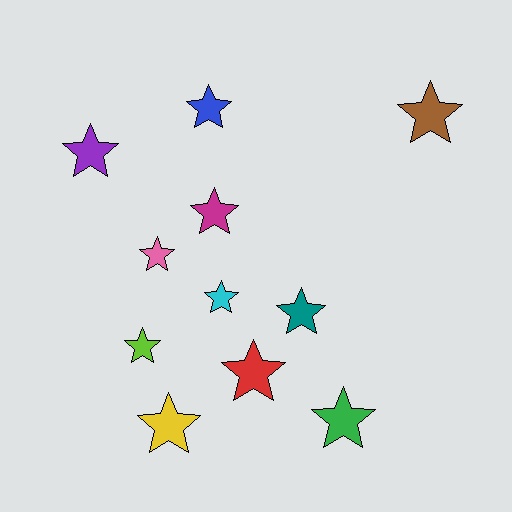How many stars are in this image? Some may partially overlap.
There are 11 stars.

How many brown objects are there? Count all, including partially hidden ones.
There is 1 brown object.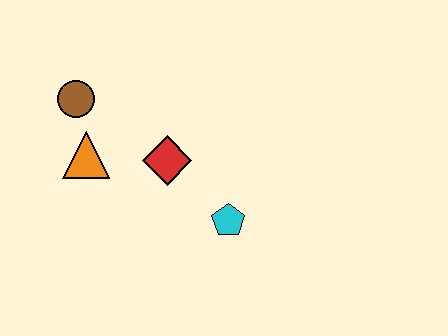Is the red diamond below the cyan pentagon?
No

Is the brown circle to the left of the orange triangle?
Yes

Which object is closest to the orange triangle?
The brown circle is closest to the orange triangle.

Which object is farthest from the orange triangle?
The cyan pentagon is farthest from the orange triangle.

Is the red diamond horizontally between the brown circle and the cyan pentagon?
Yes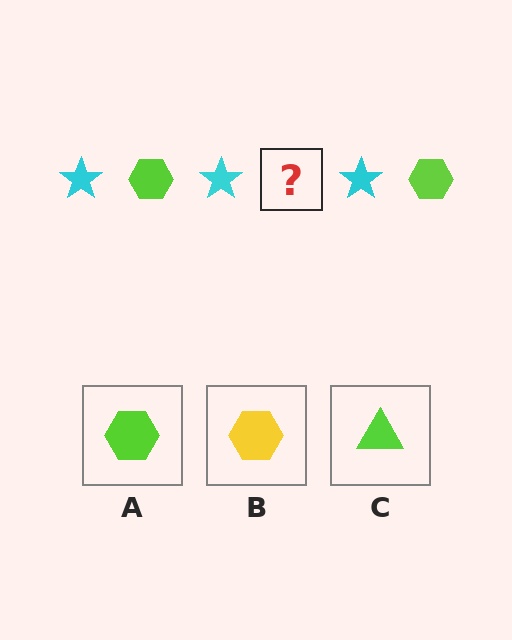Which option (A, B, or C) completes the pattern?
A.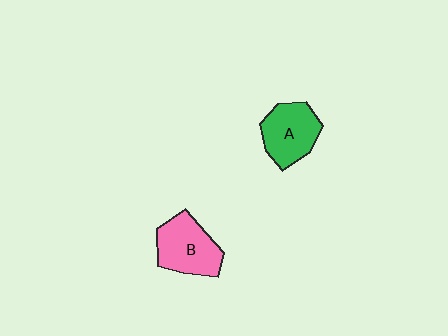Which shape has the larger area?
Shape B (pink).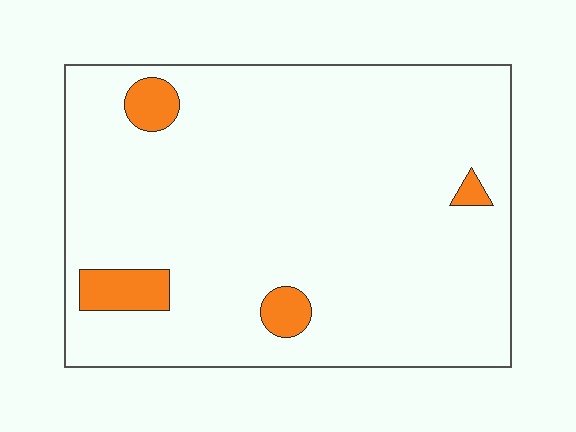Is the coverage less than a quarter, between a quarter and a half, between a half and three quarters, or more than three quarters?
Less than a quarter.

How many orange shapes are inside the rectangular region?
4.